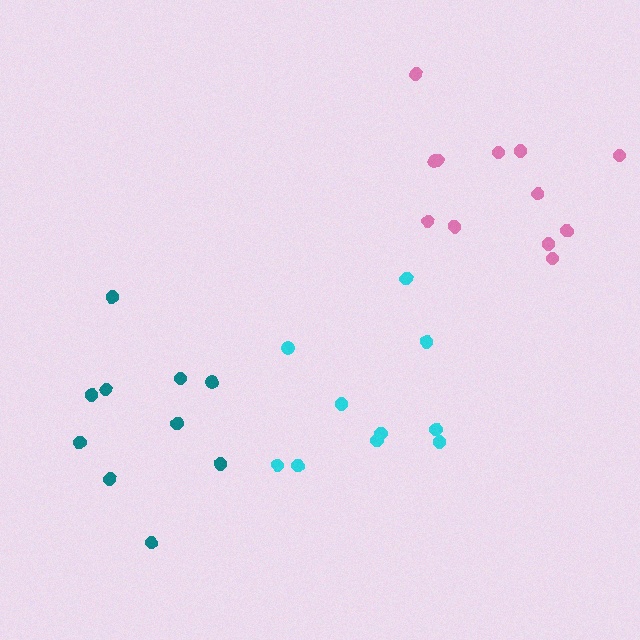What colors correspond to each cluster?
The clusters are colored: cyan, teal, pink.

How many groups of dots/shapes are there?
There are 3 groups.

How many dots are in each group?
Group 1: 10 dots, Group 2: 10 dots, Group 3: 12 dots (32 total).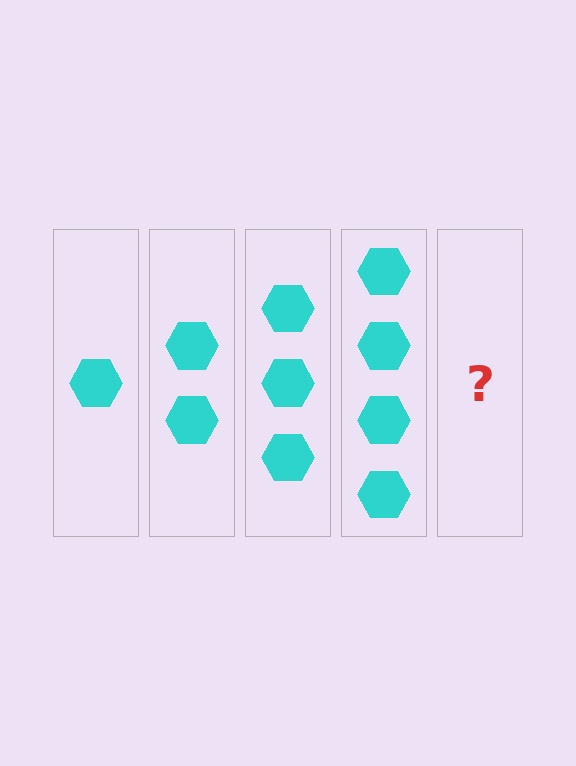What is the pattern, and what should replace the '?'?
The pattern is that each step adds one more hexagon. The '?' should be 5 hexagons.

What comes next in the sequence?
The next element should be 5 hexagons.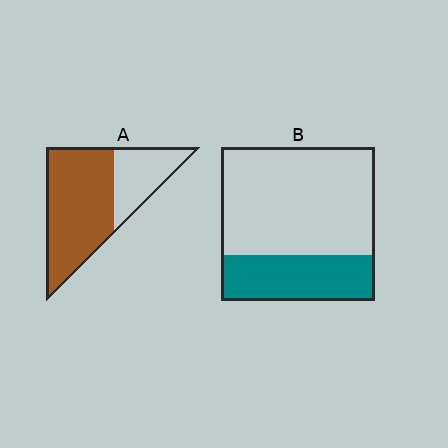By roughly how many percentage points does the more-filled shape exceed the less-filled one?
By roughly 40 percentage points (A over B).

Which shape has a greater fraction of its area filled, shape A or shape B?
Shape A.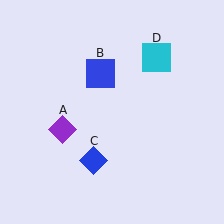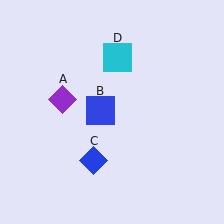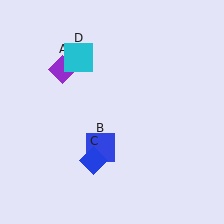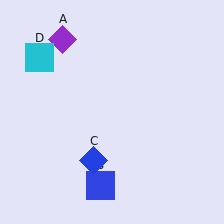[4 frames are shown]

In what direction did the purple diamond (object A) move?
The purple diamond (object A) moved up.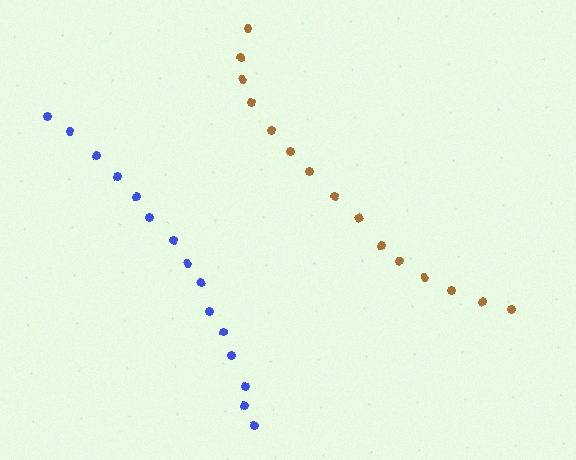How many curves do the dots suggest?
There are 2 distinct paths.